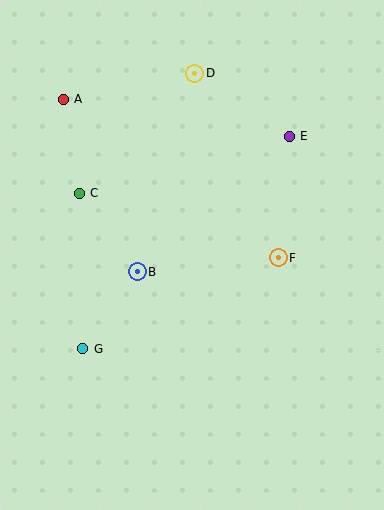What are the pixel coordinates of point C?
Point C is at (79, 193).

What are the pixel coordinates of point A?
Point A is at (63, 99).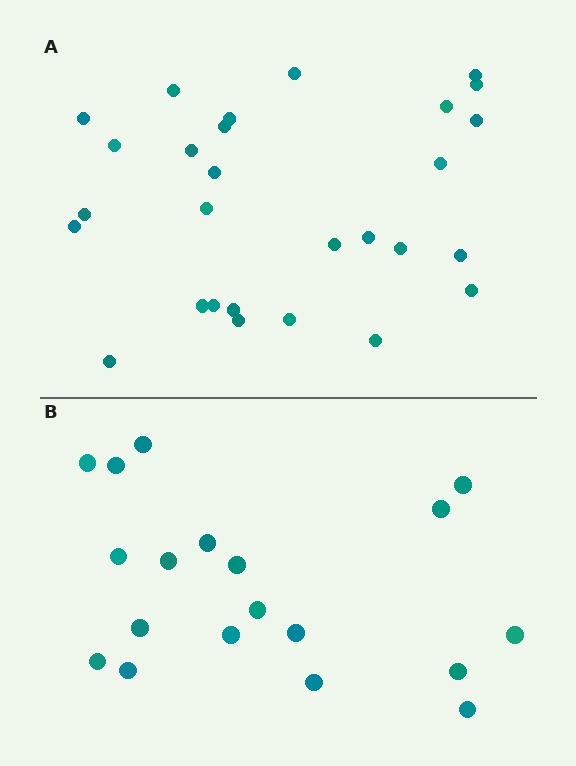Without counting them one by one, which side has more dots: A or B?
Region A (the top region) has more dots.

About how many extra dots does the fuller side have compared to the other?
Region A has roughly 8 or so more dots than region B.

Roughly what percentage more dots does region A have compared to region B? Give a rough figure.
About 45% more.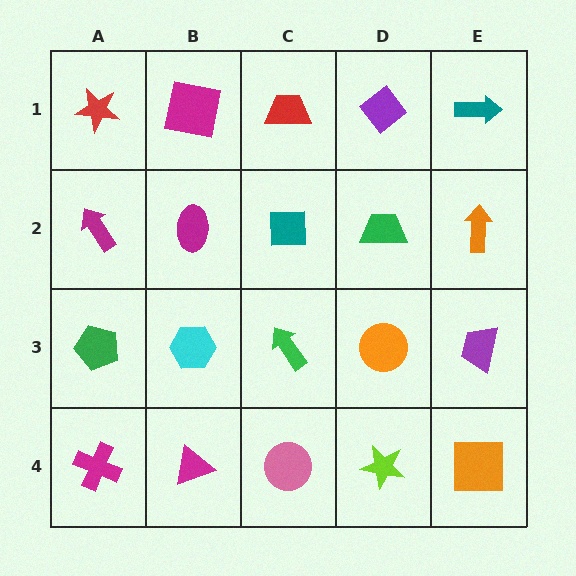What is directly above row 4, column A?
A green pentagon.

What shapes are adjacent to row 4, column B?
A cyan hexagon (row 3, column B), a magenta cross (row 4, column A), a pink circle (row 4, column C).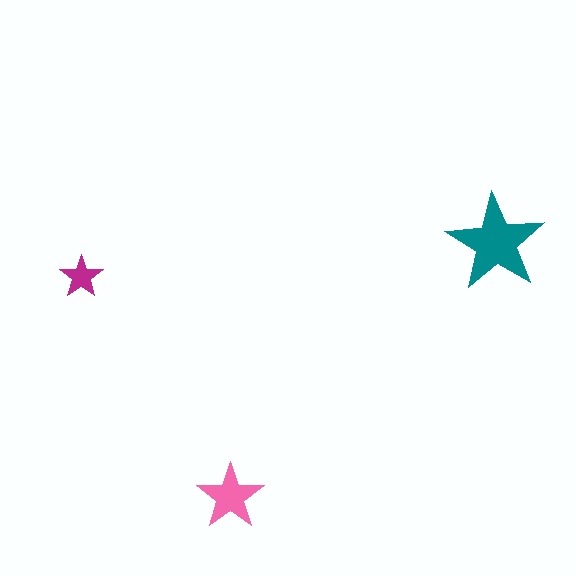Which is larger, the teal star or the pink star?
The teal one.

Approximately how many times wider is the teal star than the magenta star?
About 2.5 times wider.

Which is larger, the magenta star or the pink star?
The pink one.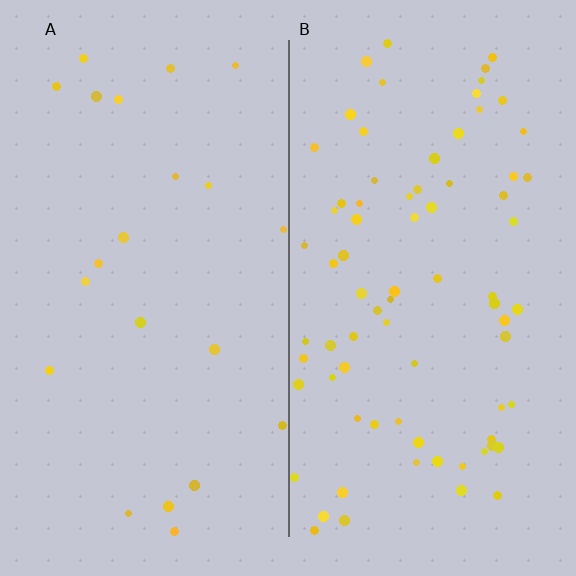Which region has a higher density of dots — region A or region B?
B (the right).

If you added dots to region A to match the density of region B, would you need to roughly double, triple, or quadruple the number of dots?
Approximately quadruple.